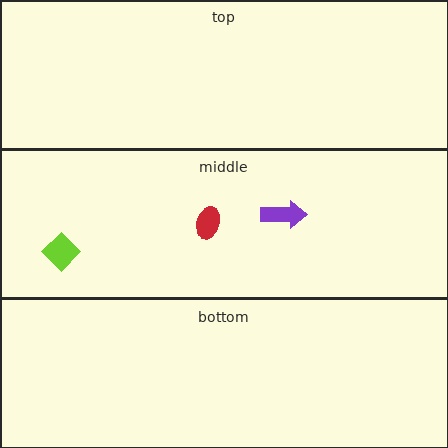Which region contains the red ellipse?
The middle region.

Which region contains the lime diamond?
The middle region.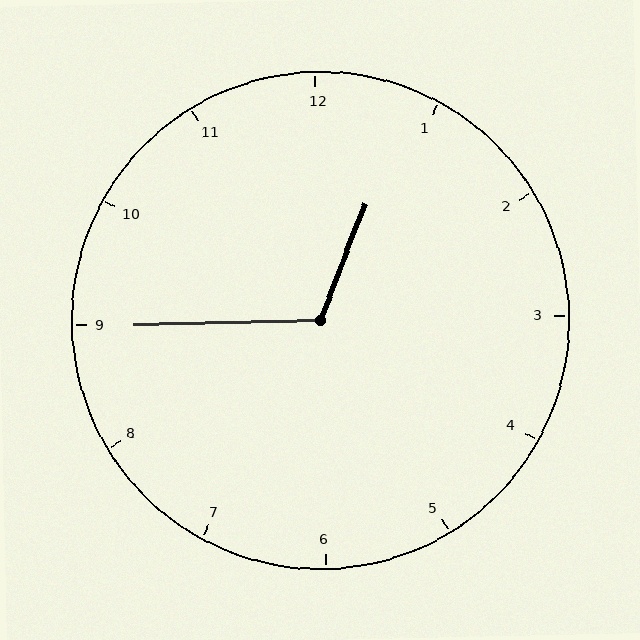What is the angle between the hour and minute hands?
Approximately 112 degrees.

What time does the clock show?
12:45.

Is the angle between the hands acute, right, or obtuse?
It is obtuse.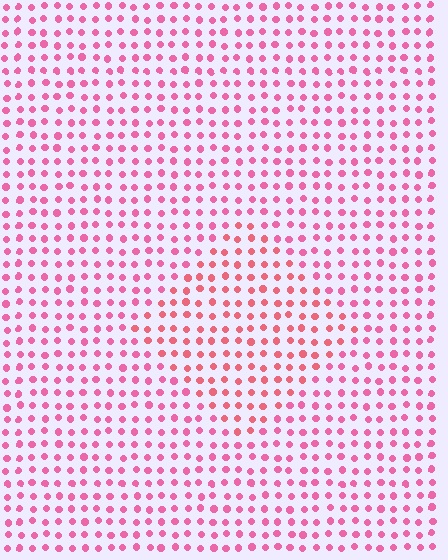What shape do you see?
I see a diamond.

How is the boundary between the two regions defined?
The boundary is defined purely by a slight shift in hue (about 21 degrees). Spacing, size, and orientation are identical on both sides.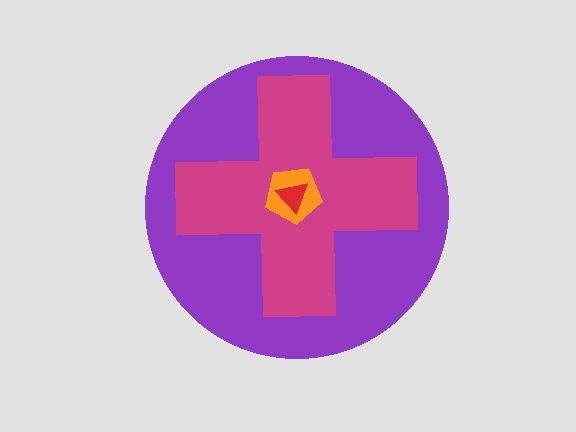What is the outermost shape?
The purple circle.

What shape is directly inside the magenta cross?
The orange pentagon.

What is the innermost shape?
The red triangle.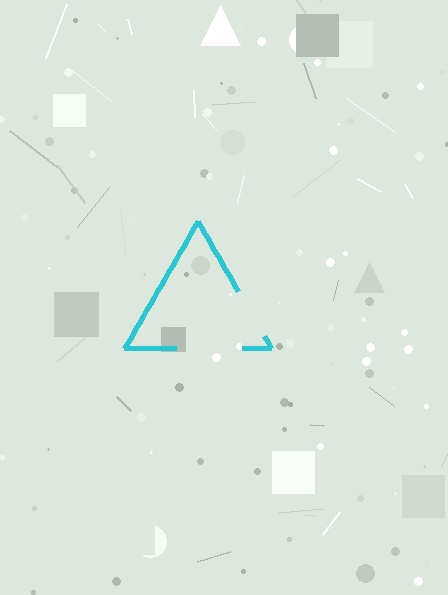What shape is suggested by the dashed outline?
The dashed outline suggests a triangle.